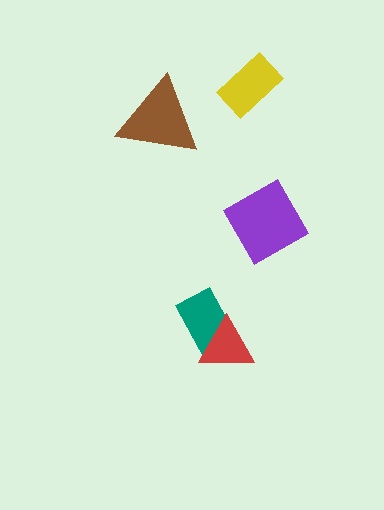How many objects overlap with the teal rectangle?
1 object overlaps with the teal rectangle.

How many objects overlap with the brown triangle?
0 objects overlap with the brown triangle.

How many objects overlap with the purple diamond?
0 objects overlap with the purple diamond.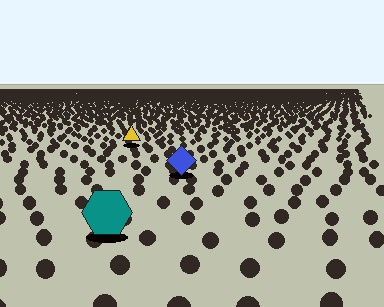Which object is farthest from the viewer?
The yellow triangle is farthest from the viewer. It appears smaller and the ground texture around it is denser.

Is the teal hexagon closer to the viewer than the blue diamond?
Yes. The teal hexagon is closer — you can tell from the texture gradient: the ground texture is coarser near it.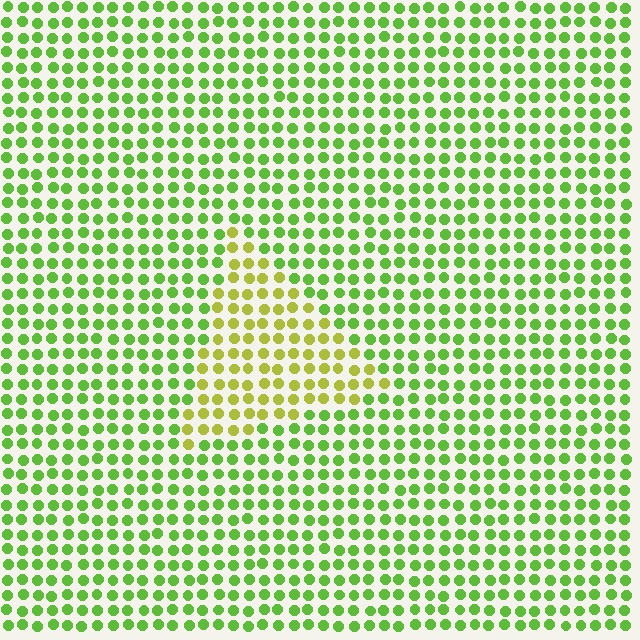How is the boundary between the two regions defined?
The boundary is defined purely by a slight shift in hue (about 36 degrees). Spacing, size, and orientation are identical on both sides.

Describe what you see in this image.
The image is filled with small lime elements in a uniform arrangement. A triangle-shaped region is visible where the elements are tinted to a slightly different hue, forming a subtle color boundary.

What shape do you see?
I see a triangle.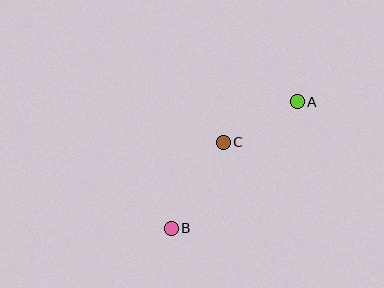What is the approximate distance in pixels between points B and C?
The distance between B and C is approximately 100 pixels.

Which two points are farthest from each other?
Points A and B are farthest from each other.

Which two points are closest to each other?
Points A and C are closest to each other.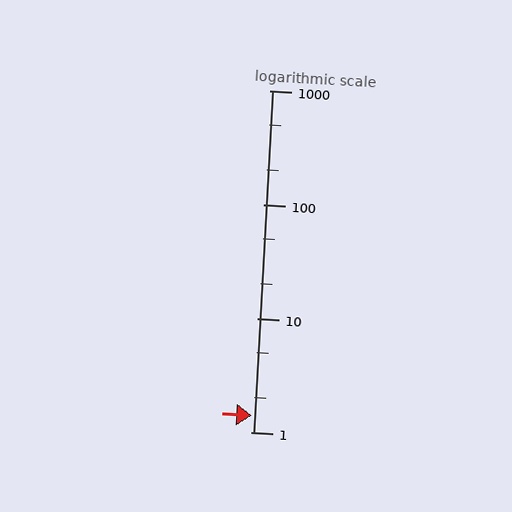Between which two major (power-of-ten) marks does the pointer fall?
The pointer is between 1 and 10.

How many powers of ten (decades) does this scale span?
The scale spans 3 decades, from 1 to 1000.